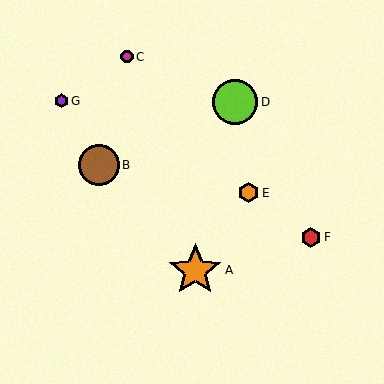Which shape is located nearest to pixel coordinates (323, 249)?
The red hexagon (labeled F) at (311, 237) is nearest to that location.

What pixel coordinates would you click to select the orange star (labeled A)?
Click at (195, 270) to select the orange star A.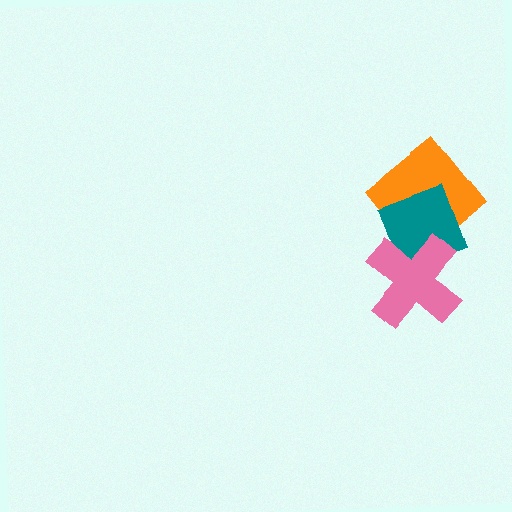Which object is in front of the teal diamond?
The pink cross is in front of the teal diamond.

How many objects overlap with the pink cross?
1 object overlaps with the pink cross.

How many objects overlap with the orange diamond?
1 object overlaps with the orange diamond.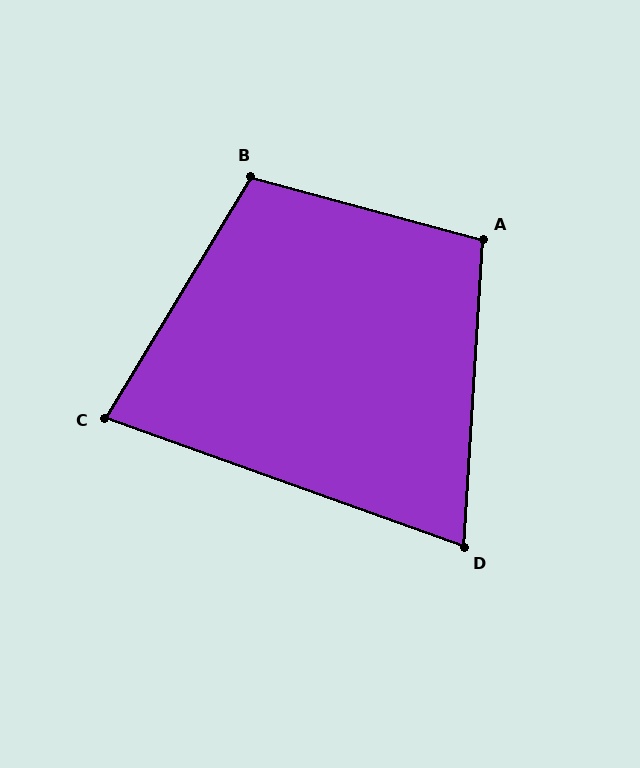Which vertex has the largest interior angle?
B, at approximately 106 degrees.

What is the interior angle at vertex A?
Approximately 101 degrees (obtuse).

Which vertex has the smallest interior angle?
D, at approximately 74 degrees.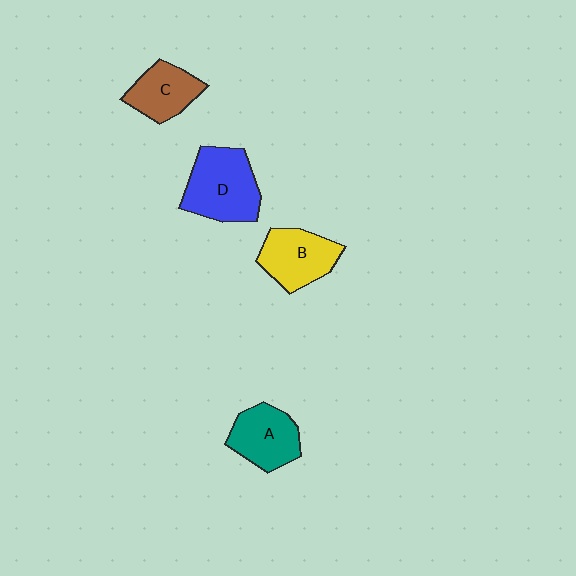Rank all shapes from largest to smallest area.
From largest to smallest: D (blue), B (yellow), A (teal), C (brown).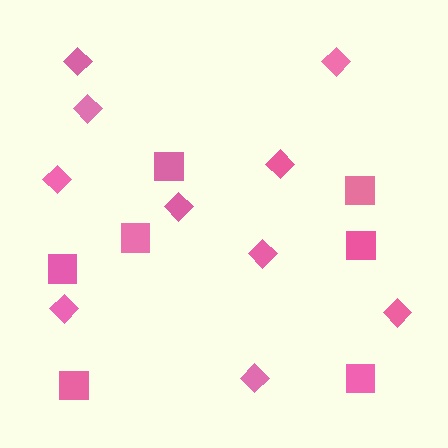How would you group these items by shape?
There are 2 groups: one group of diamonds (10) and one group of squares (7).